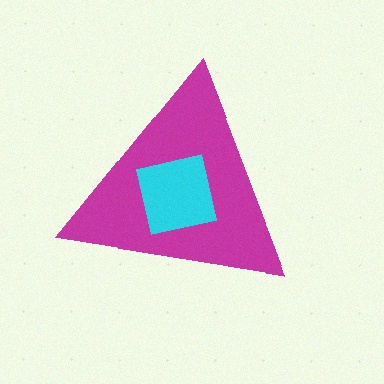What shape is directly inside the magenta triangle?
The cyan square.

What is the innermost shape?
The cyan square.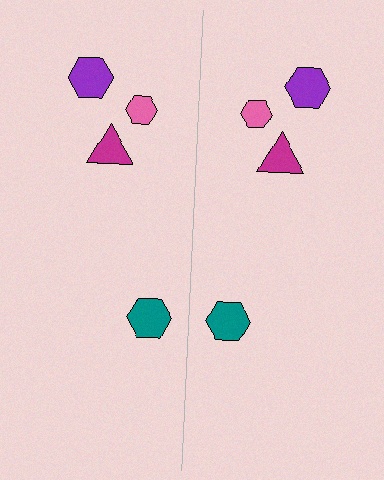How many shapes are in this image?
There are 8 shapes in this image.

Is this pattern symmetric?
Yes, this pattern has bilateral (reflection) symmetry.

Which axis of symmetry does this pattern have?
The pattern has a vertical axis of symmetry running through the center of the image.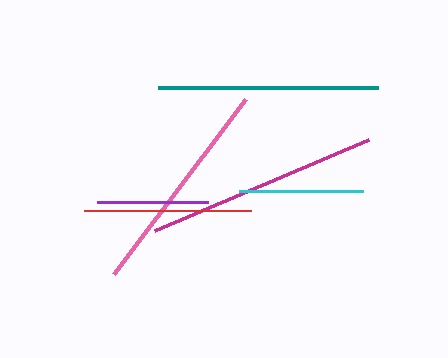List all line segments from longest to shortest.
From longest to shortest: magenta, teal, pink, red, cyan, purple.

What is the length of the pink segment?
The pink segment is approximately 219 pixels long.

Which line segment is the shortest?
The purple line is the shortest at approximately 111 pixels.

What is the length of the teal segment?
The teal segment is approximately 220 pixels long.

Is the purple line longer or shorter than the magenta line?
The magenta line is longer than the purple line.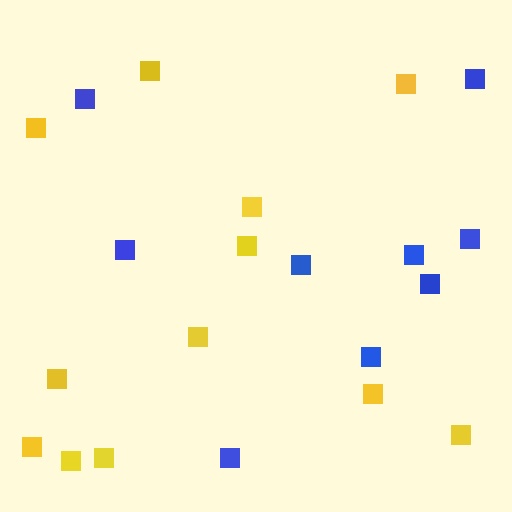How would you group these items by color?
There are 2 groups: one group of blue squares (9) and one group of yellow squares (12).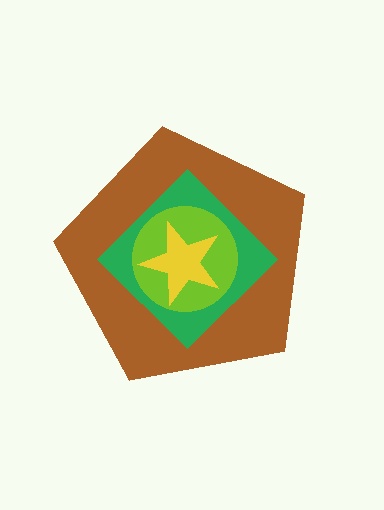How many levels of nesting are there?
4.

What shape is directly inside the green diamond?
The lime circle.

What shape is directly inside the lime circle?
The yellow star.